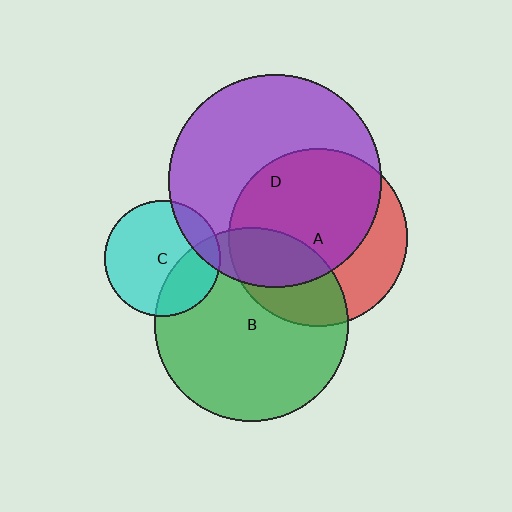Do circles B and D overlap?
Yes.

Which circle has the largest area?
Circle D (purple).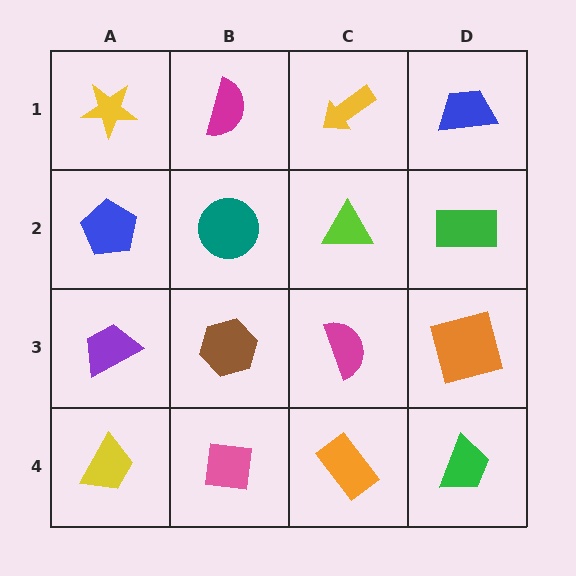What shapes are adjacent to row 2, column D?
A blue trapezoid (row 1, column D), an orange square (row 3, column D), a lime triangle (row 2, column C).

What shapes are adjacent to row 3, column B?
A teal circle (row 2, column B), a pink square (row 4, column B), a purple trapezoid (row 3, column A), a magenta semicircle (row 3, column C).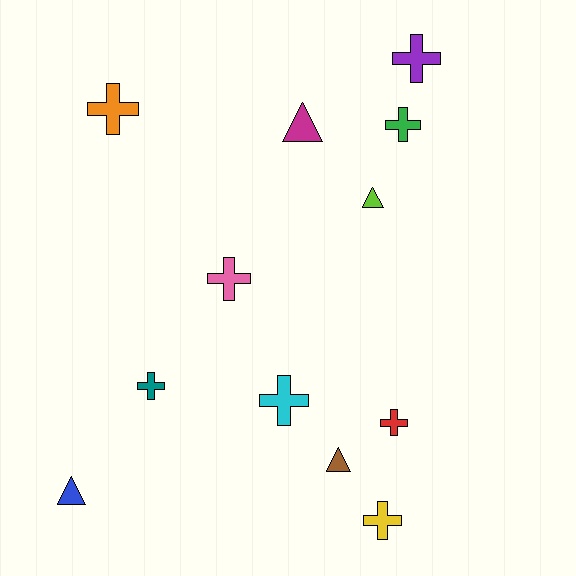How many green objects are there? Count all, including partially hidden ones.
There is 1 green object.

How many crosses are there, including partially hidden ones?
There are 8 crosses.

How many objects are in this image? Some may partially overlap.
There are 12 objects.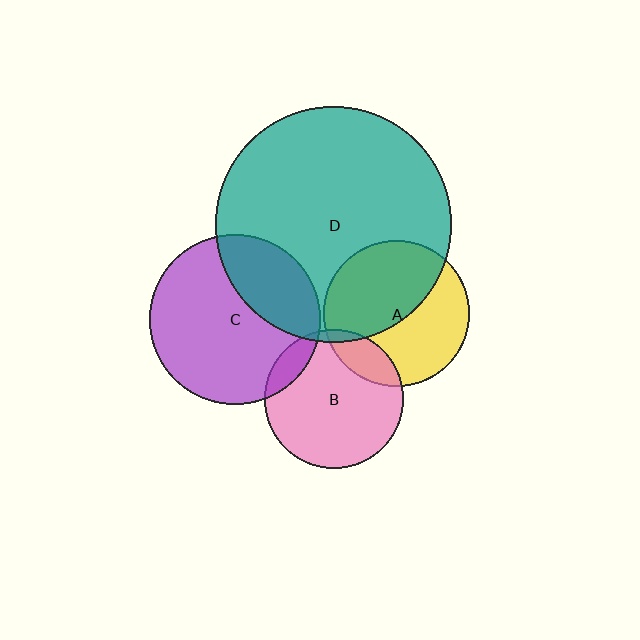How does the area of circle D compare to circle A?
Approximately 2.6 times.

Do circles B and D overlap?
Yes.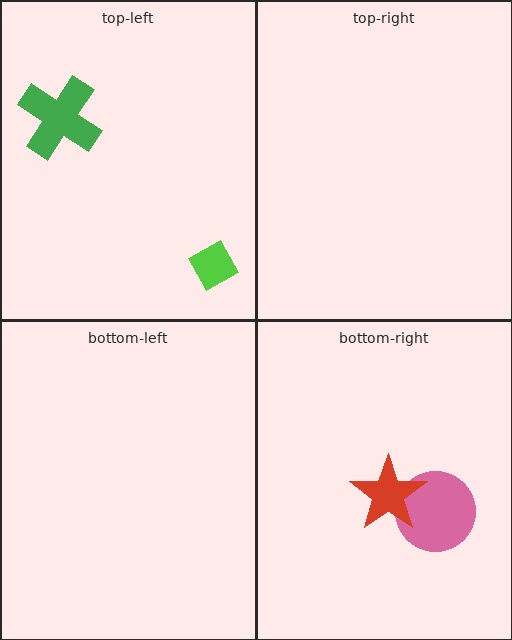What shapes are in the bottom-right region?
The pink circle, the red star.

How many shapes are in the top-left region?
2.